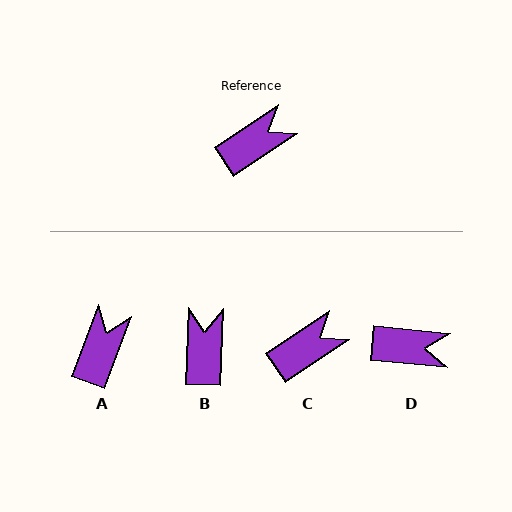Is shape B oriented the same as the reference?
No, it is off by about 54 degrees.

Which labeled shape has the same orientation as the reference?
C.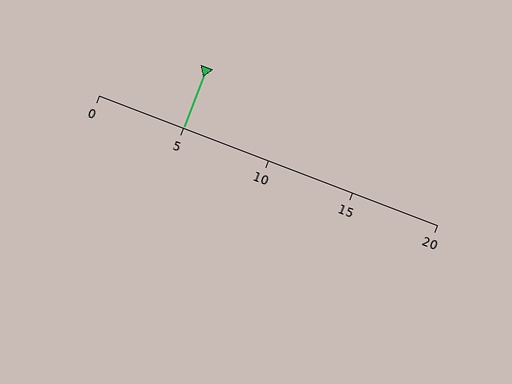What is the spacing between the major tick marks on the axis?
The major ticks are spaced 5 apart.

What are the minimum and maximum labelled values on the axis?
The axis runs from 0 to 20.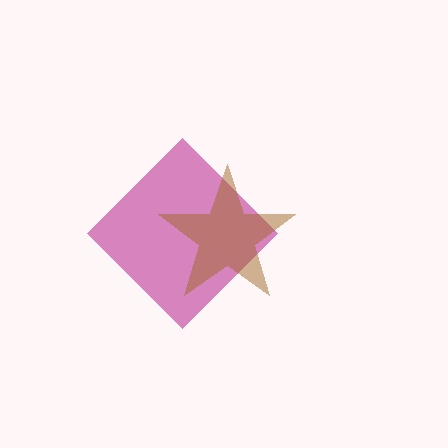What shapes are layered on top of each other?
The layered shapes are: a magenta diamond, a brown star.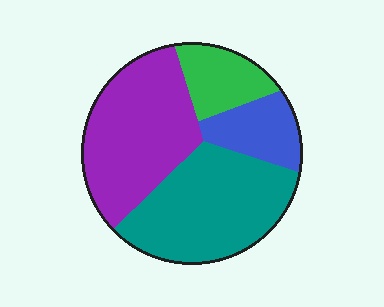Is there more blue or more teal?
Teal.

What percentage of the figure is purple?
Purple covers 36% of the figure.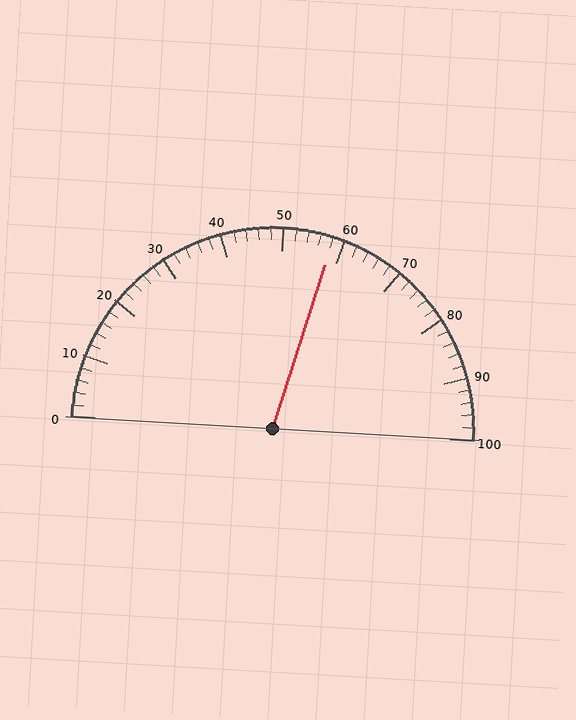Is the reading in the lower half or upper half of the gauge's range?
The reading is in the upper half of the range (0 to 100).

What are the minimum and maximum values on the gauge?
The gauge ranges from 0 to 100.